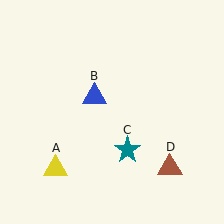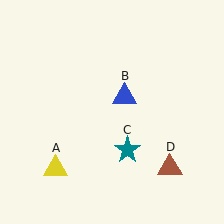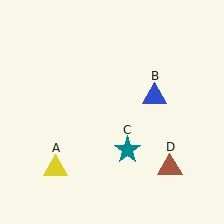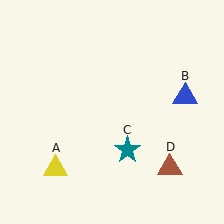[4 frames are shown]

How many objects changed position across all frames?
1 object changed position: blue triangle (object B).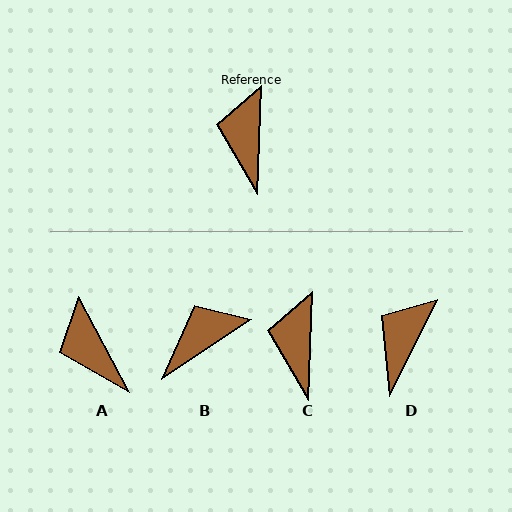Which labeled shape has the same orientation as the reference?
C.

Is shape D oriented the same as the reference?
No, it is off by about 24 degrees.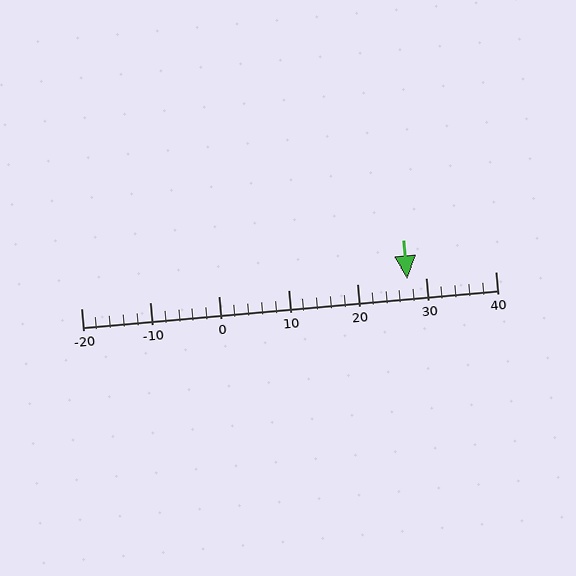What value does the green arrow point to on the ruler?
The green arrow points to approximately 27.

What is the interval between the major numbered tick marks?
The major tick marks are spaced 10 units apart.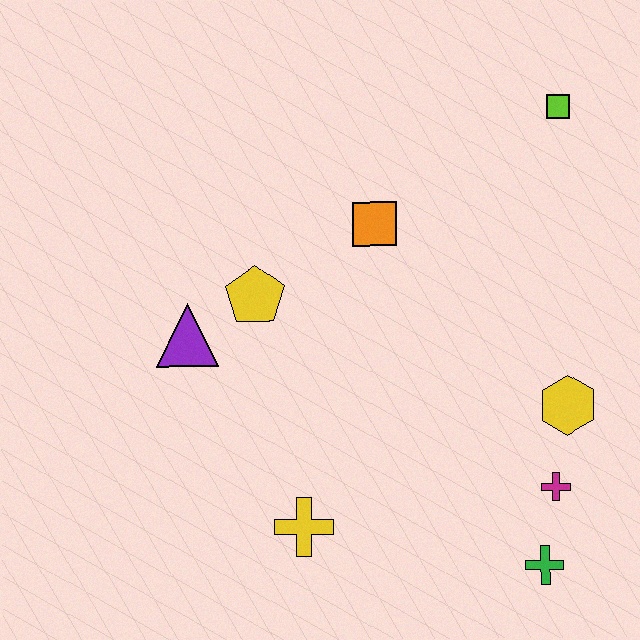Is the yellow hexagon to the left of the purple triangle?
No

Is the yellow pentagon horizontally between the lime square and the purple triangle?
Yes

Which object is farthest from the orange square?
The green cross is farthest from the orange square.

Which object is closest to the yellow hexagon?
The magenta cross is closest to the yellow hexagon.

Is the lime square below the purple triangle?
No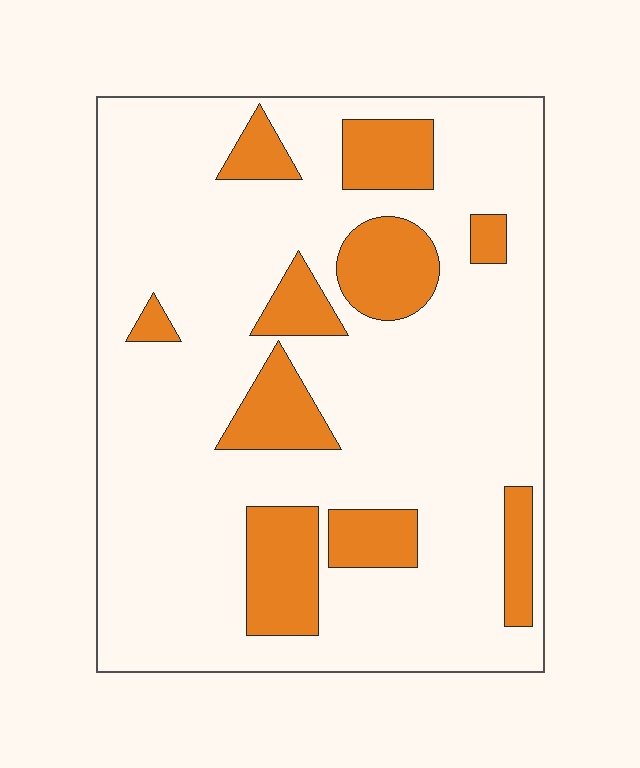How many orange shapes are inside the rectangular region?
10.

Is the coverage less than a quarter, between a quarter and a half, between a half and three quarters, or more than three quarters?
Less than a quarter.